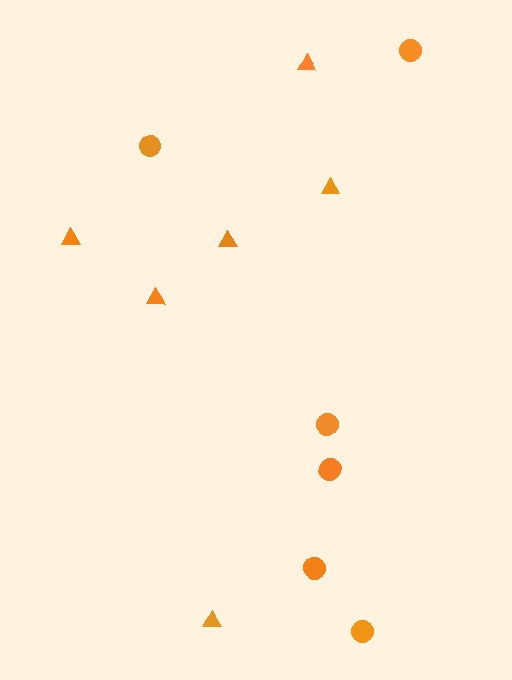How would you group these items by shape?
There are 2 groups: one group of triangles (6) and one group of circles (6).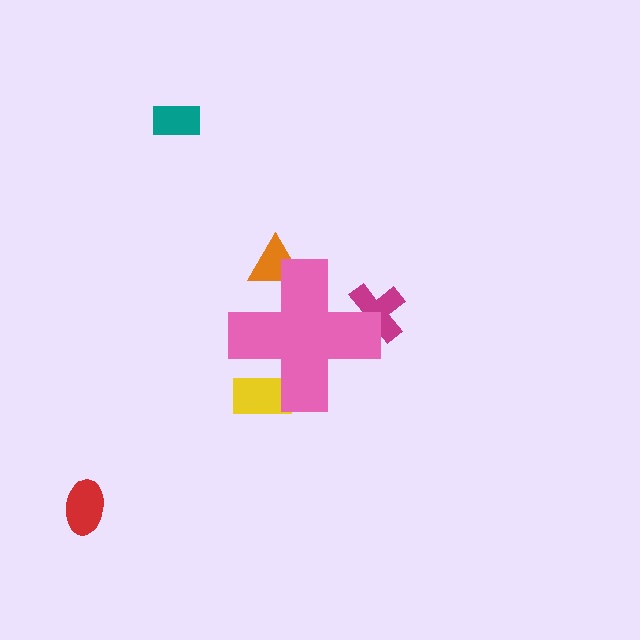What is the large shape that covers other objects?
A pink cross.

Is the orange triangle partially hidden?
Yes, the orange triangle is partially hidden behind the pink cross.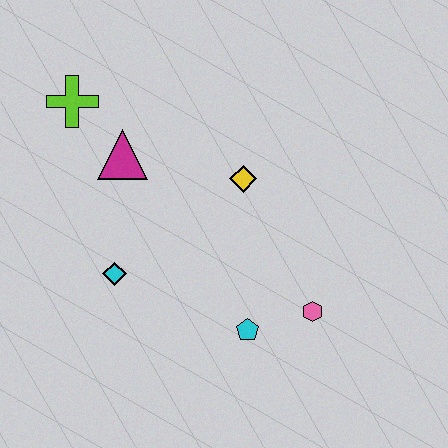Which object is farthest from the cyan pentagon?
The lime cross is farthest from the cyan pentagon.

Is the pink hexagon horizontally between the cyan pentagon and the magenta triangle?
No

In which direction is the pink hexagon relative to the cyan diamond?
The pink hexagon is to the right of the cyan diamond.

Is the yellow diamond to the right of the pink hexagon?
No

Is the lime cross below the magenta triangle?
No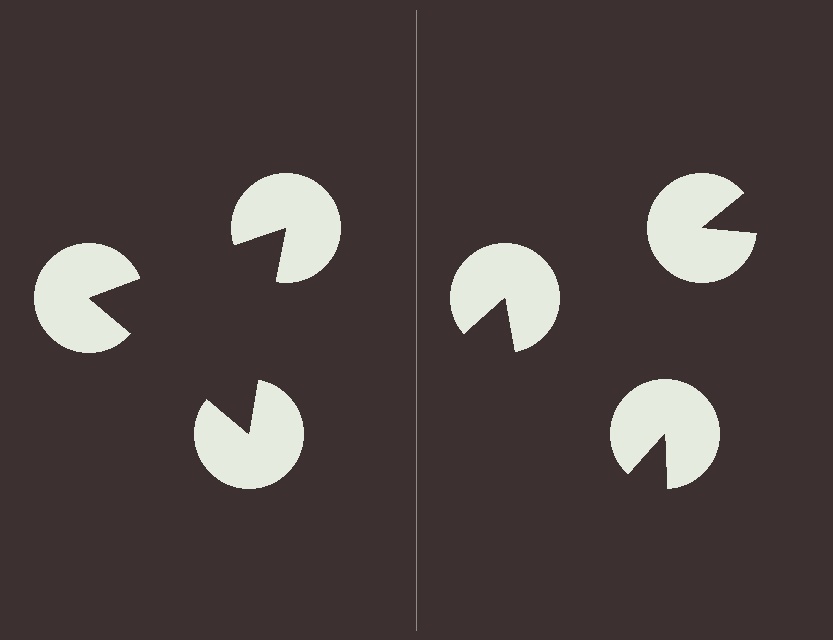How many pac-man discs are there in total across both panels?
6 — 3 on each side.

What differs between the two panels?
The pac-man discs are positioned identically on both sides; only the wedge orientations differ. On the left they align to a triangle; on the right they are misaligned.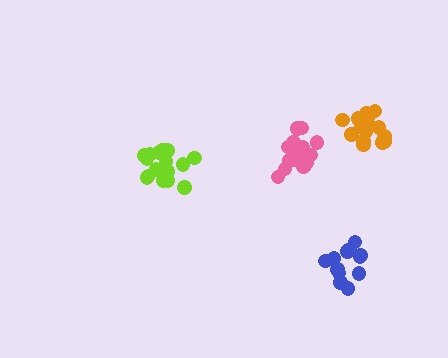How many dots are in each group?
Group 1: 16 dots, Group 2: 13 dots, Group 3: 17 dots, Group 4: 18 dots (64 total).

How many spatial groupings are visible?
There are 4 spatial groupings.